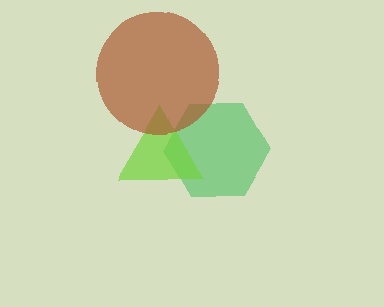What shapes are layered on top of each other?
The layered shapes are: a green hexagon, a lime triangle, a brown circle.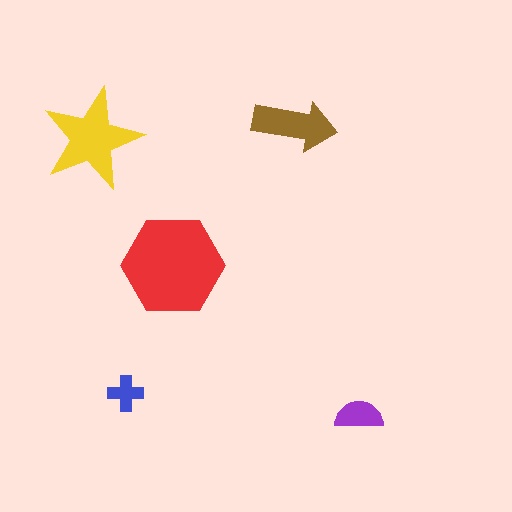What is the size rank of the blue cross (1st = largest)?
5th.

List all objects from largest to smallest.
The red hexagon, the yellow star, the brown arrow, the purple semicircle, the blue cross.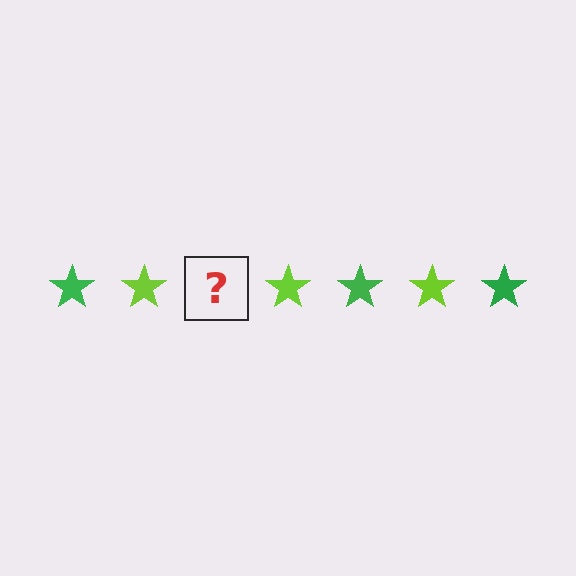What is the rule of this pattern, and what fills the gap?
The rule is that the pattern cycles through green, lime stars. The gap should be filled with a green star.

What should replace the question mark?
The question mark should be replaced with a green star.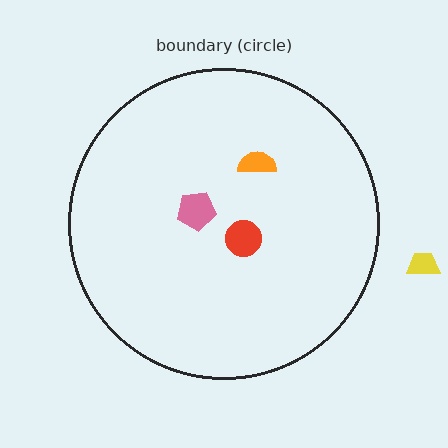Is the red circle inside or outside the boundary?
Inside.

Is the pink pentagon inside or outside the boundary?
Inside.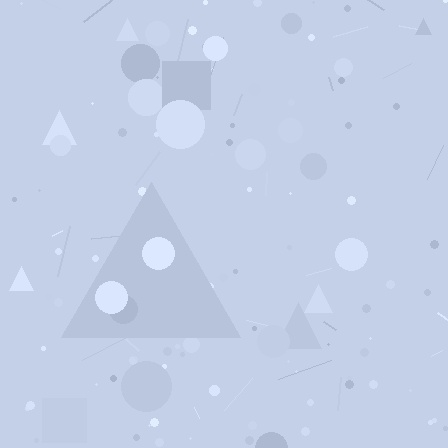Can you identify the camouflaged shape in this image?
The camouflaged shape is a triangle.